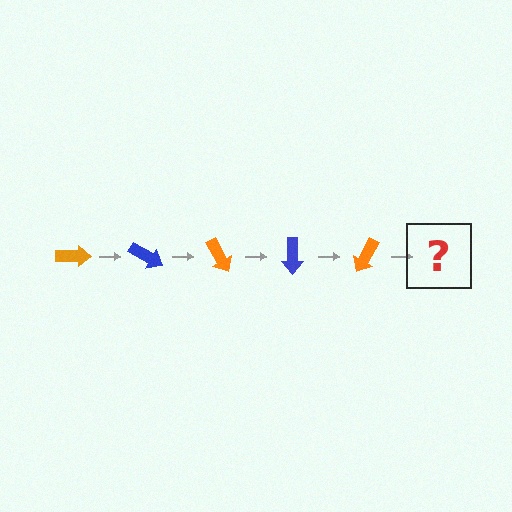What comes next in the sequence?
The next element should be a blue arrow, rotated 150 degrees from the start.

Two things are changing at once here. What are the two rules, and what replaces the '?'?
The two rules are that it rotates 30 degrees each step and the color cycles through orange and blue. The '?' should be a blue arrow, rotated 150 degrees from the start.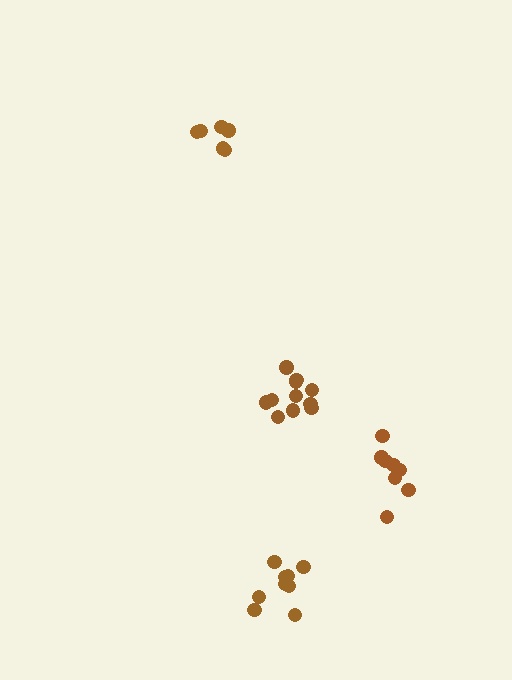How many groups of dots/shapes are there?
There are 4 groups.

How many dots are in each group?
Group 1: 6 dots, Group 2: 8 dots, Group 3: 9 dots, Group 4: 11 dots (34 total).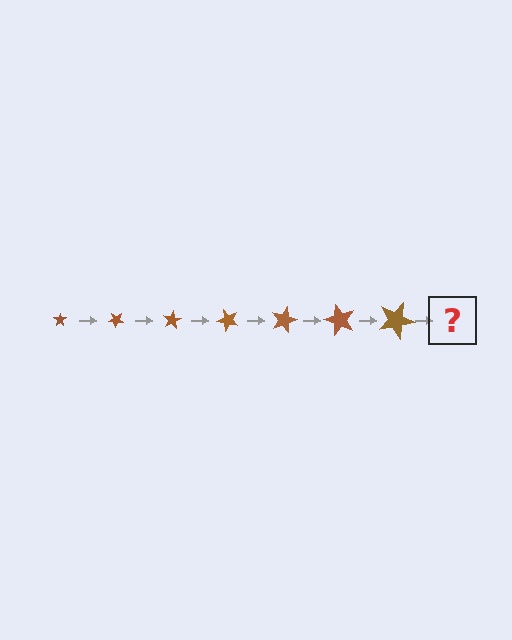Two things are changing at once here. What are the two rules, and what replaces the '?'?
The two rules are that the star grows larger each step and it rotates 40 degrees each step. The '?' should be a star, larger than the previous one and rotated 280 degrees from the start.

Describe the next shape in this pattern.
It should be a star, larger than the previous one and rotated 280 degrees from the start.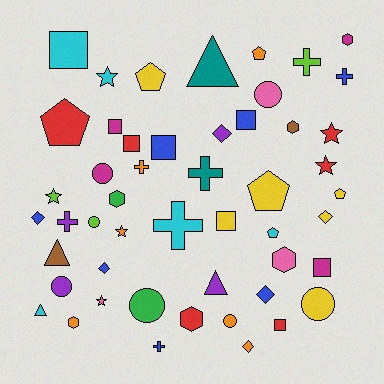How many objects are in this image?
There are 50 objects.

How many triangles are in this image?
There are 4 triangles.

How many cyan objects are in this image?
There are 5 cyan objects.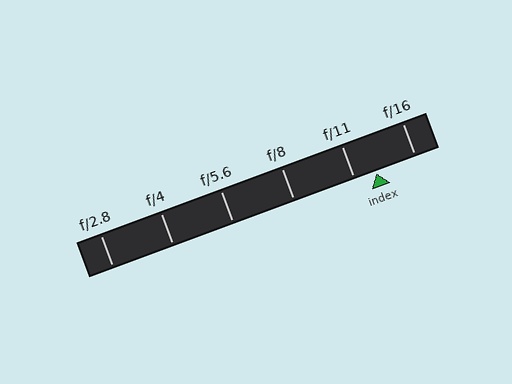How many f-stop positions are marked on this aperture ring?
There are 6 f-stop positions marked.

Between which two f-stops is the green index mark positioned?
The index mark is between f/11 and f/16.